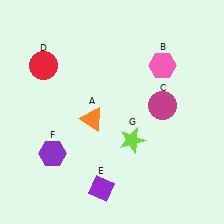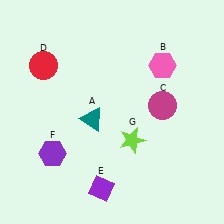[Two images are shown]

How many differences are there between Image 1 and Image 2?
There is 1 difference between the two images.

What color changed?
The triangle (A) changed from orange in Image 1 to teal in Image 2.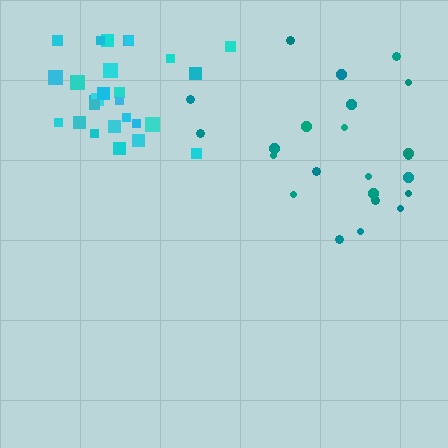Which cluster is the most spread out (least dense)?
Teal.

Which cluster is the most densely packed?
Cyan.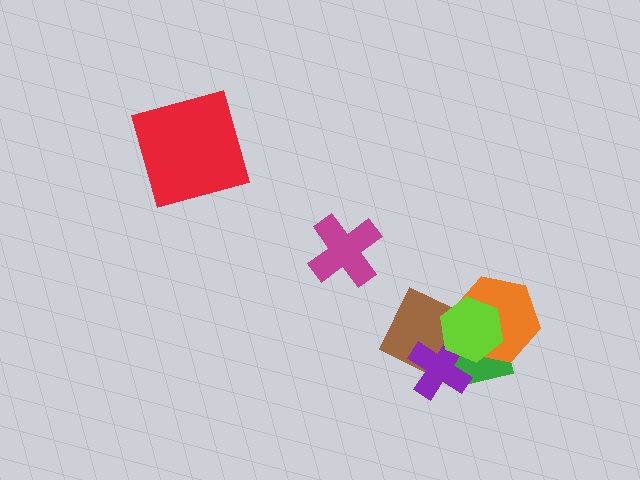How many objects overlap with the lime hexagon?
4 objects overlap with the lime hexagon.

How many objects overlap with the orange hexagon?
3 objects overlap with the orange hexagon.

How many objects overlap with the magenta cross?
0 objects overlap with the magenta cross.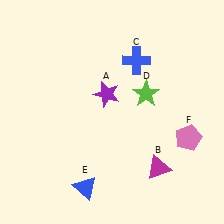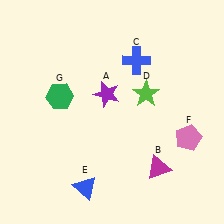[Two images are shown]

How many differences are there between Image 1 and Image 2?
There is 1 difference between the two images.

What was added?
A green hexagon (G) was added in Image 2.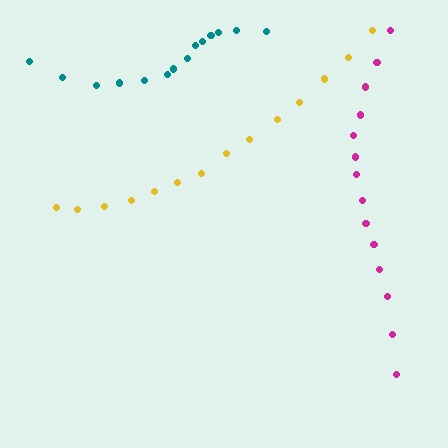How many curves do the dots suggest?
There are 3 distinct paths.